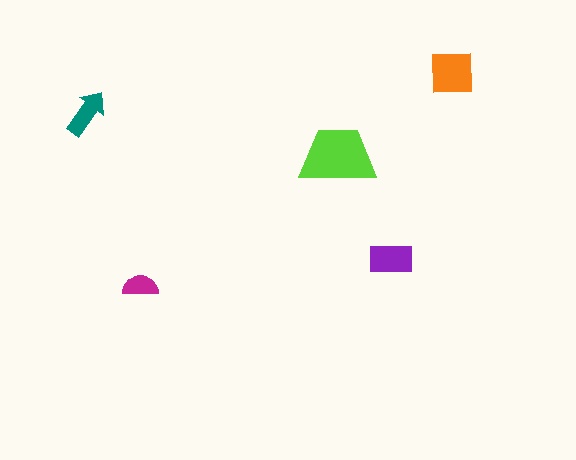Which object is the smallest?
The magenta semicircle.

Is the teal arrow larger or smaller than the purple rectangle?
Smaller.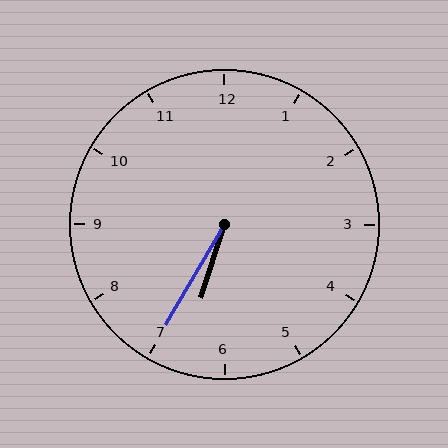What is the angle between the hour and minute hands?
Approximately 12 degrees.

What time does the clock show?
6:35.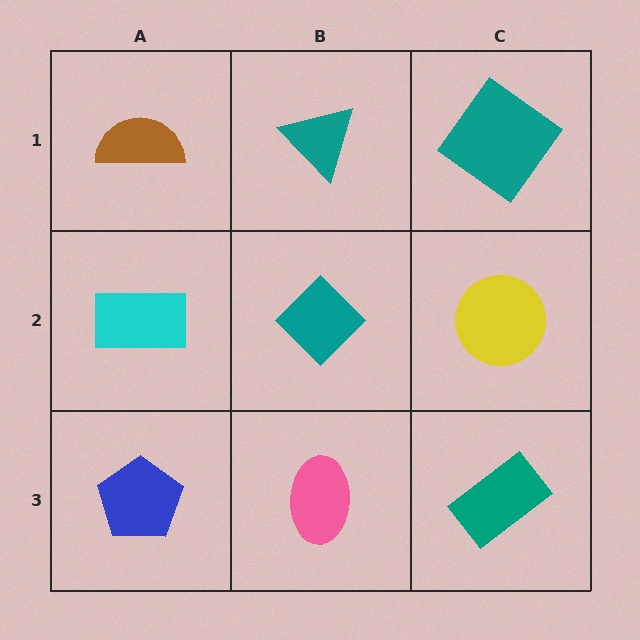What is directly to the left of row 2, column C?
A teal diamond.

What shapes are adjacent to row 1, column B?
A teal diamond (row 2, column B), a brown semicircle (row 1, column A), a teal diamond (row 1, column C).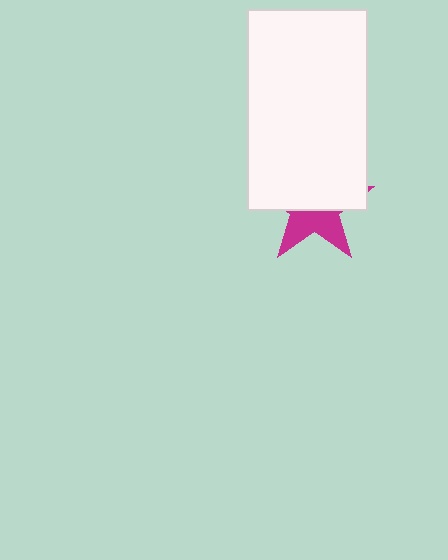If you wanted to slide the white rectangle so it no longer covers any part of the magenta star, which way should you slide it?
Slide it up — that is the most direct way to separate the two shapes.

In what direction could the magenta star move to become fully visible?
The magenta star could move down. That would shift it out from behind the white rectangle entirely.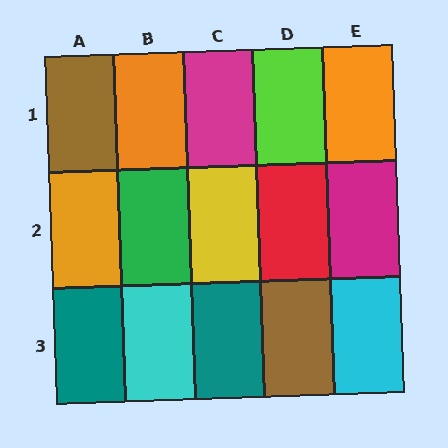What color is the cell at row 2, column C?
Yellow.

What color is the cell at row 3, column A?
Teal.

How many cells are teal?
2 cells are teal.